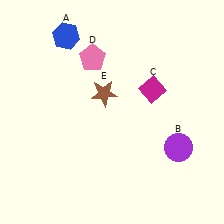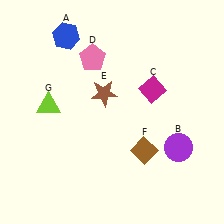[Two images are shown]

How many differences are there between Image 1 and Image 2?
There are 2 differences between the two images.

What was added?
A brown diamond (F), a lime triangle (G) were added in Image 2.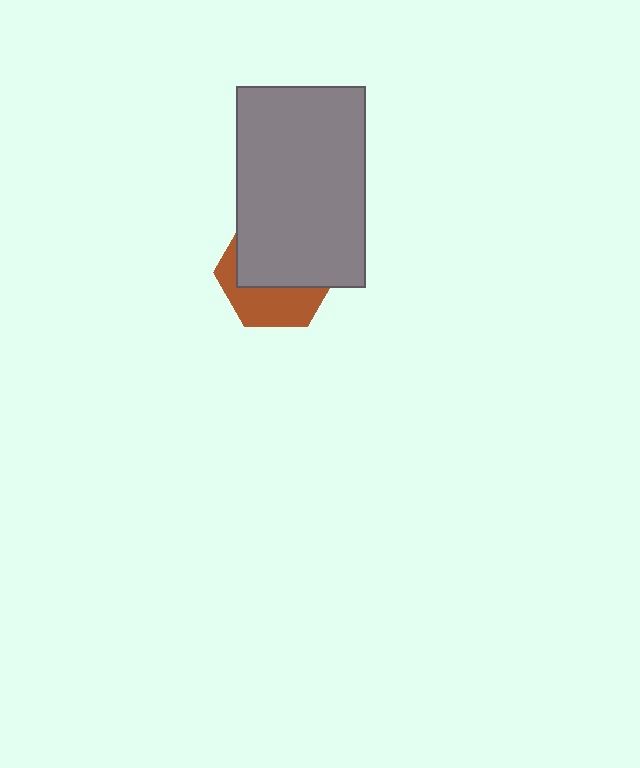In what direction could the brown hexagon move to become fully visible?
The brown hexagon could move down. That would shift it out from behind the gray rectangle entirely.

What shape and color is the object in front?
The object in front is a gray rectangle.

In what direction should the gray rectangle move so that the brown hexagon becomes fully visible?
The gray rectangle should move up. That is the shortest direction to clear the overlap and leave the brown hexagon fully visible.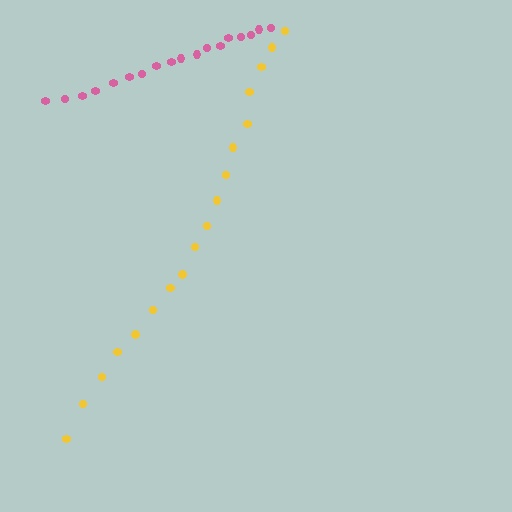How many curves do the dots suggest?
There are 2 distinct paths.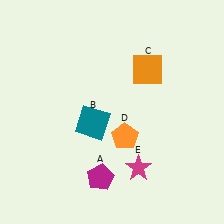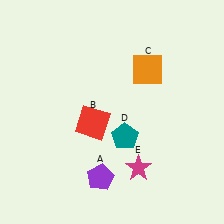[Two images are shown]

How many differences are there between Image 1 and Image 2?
There are 3 differences between the two images.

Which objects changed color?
A changed from magenta to purple. B changed from teal to red. D changed from orange to teal.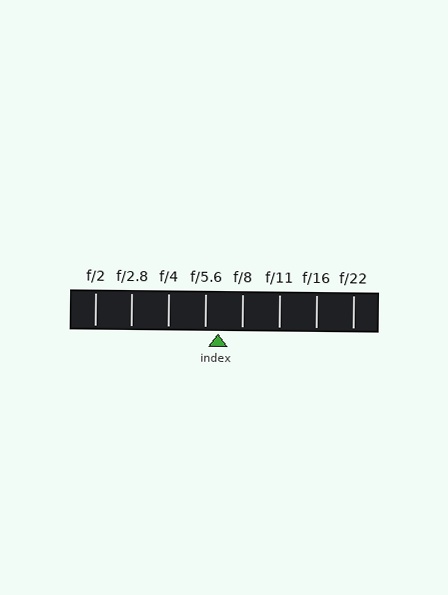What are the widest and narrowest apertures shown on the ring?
The widest aperture shown is f/2 and the narrowest is f/22.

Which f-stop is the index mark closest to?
The index mark is closest to f/5.6.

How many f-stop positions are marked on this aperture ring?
There are 8 f-stop positions marked.